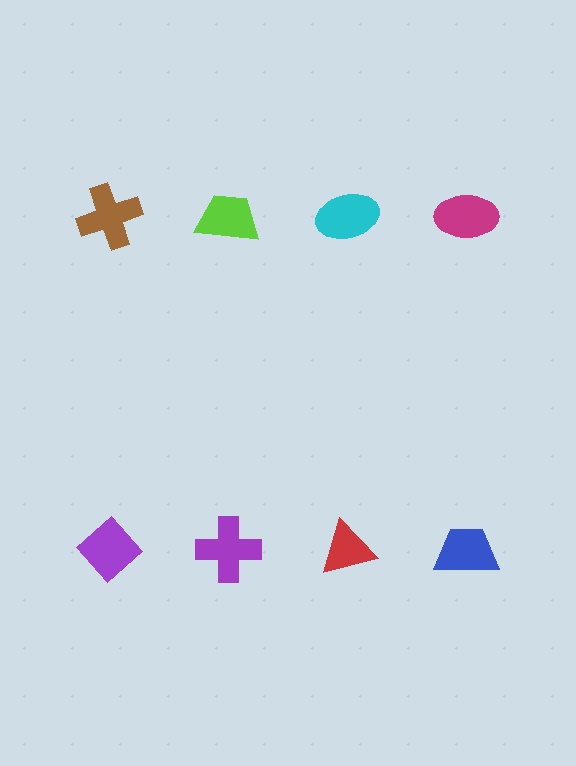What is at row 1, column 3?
A cyan ellipse.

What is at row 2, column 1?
A purple diamond.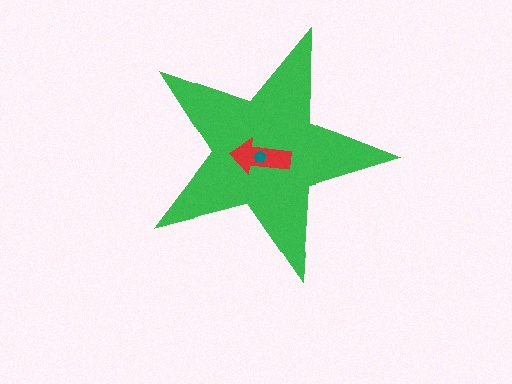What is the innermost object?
The teal pentagon.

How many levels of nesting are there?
3.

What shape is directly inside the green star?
The red arrow.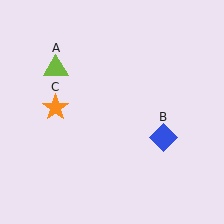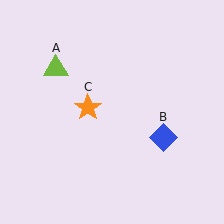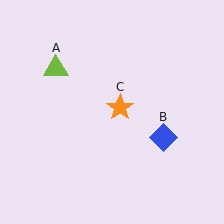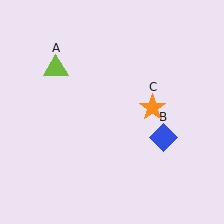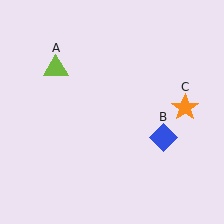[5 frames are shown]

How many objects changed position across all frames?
1 object changed position: orange star (object C).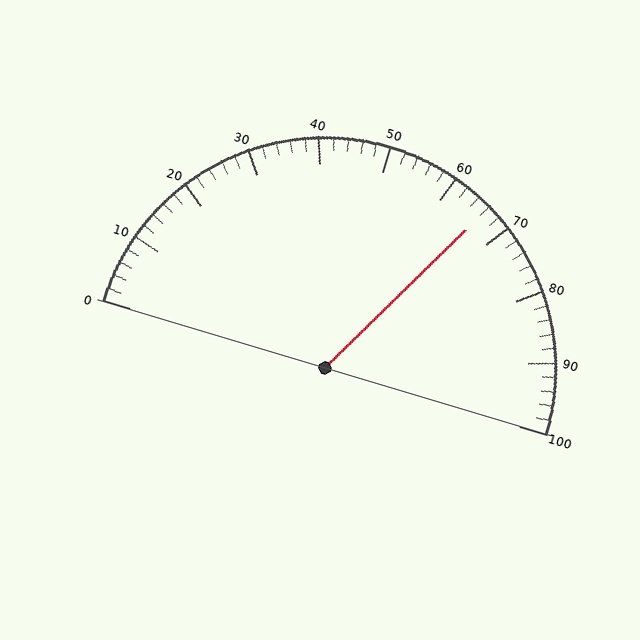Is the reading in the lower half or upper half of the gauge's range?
The reading is in the upper half of the range (0 to 100).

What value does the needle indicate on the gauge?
The needle indicates approximately 66.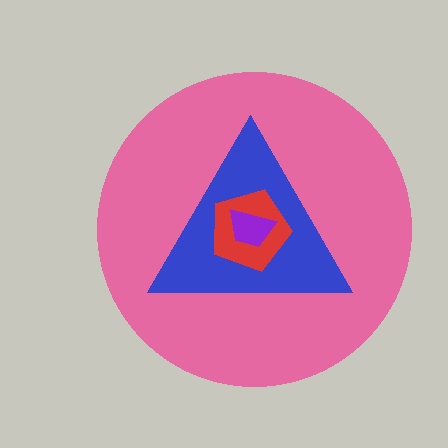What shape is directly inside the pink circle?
The blue triangle.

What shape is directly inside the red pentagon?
The purple trapezoid.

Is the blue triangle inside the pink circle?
Yes.